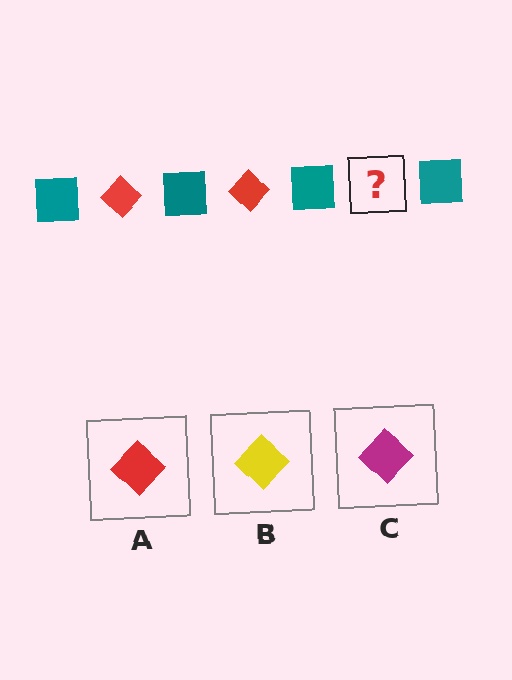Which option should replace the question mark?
Option A.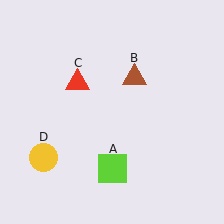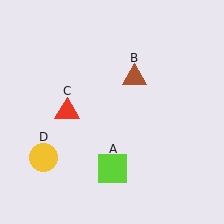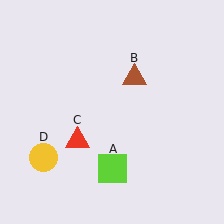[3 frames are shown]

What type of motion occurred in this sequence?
The red triangle (object C) rotated counterclockwise around the center of the scene.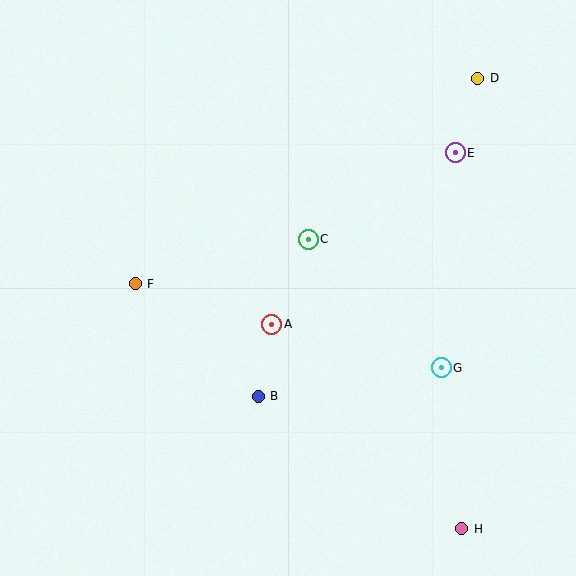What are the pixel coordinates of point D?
Point D is at (478, 78).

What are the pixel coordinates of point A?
Point A is at (271, 324).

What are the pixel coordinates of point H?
Point H is at (462, 529).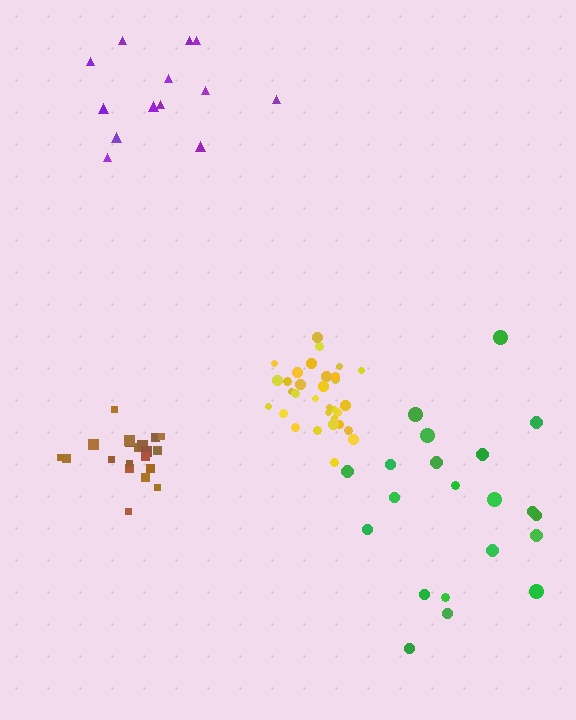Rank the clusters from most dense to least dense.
yellow, brown, green, purple.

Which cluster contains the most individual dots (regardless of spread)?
Yellow (32).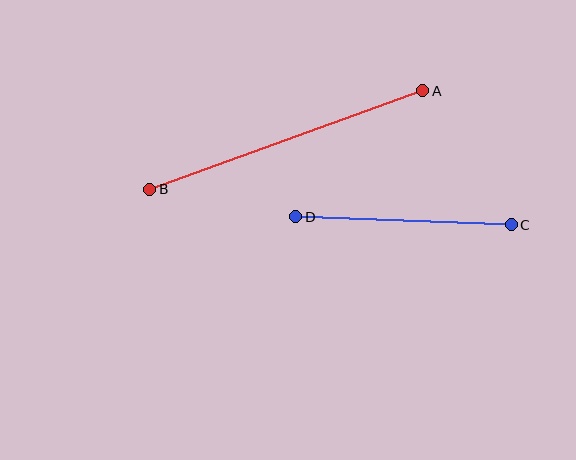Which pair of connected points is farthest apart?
Points A and B are farthest apart.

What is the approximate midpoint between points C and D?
The midpoint is at approximately (403, 221) pixels.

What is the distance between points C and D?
The distance is approximately 215 pixels.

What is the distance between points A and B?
The distance is approximately 290 pixels.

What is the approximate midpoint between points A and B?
The midpoint is at approximately (286, 140) pixels.